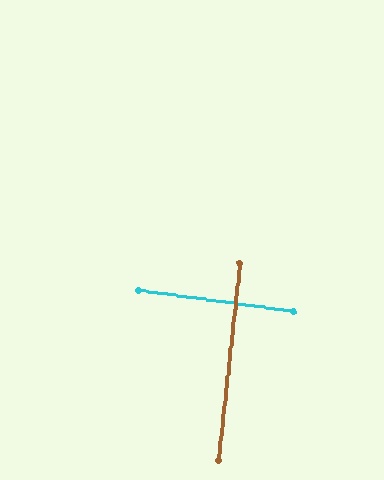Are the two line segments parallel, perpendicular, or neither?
Perpendicular — they meet at approximately 88°.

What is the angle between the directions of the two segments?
Approximately 88 degrees.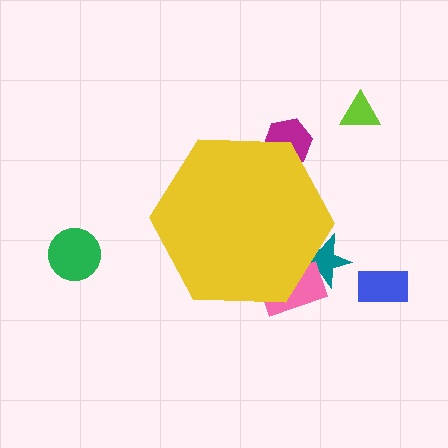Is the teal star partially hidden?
Yes, the teal star is partially hidden behind the yellow hexagon.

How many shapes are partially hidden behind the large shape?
3 shapes are partially hidden.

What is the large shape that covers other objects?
A yellow hexagon.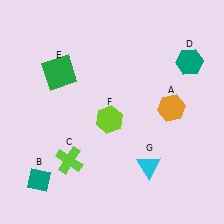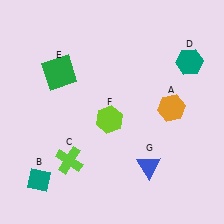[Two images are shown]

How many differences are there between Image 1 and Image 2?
There is 1 difference between the two images.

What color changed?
The triangle (G) changed from cyan in Image 1 to blue in Image 2.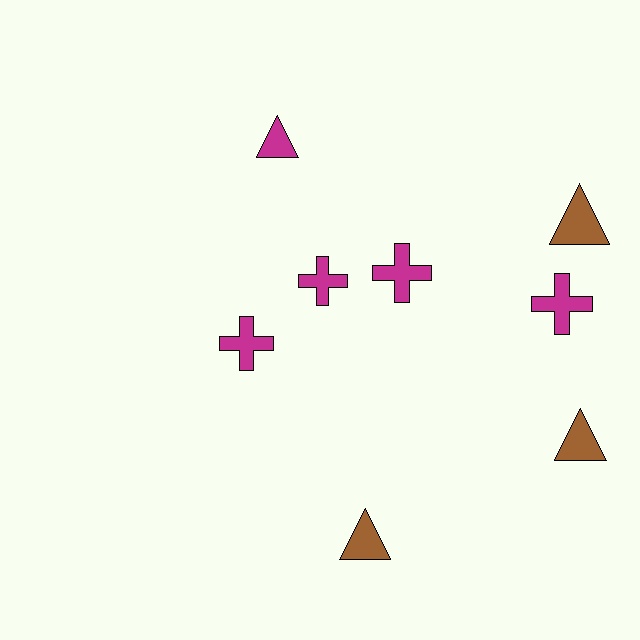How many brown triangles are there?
There are 3 brown triangles.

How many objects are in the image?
There are 8 objects.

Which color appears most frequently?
Magenta, with 5 objects.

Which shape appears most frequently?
Cross, with 4 objects.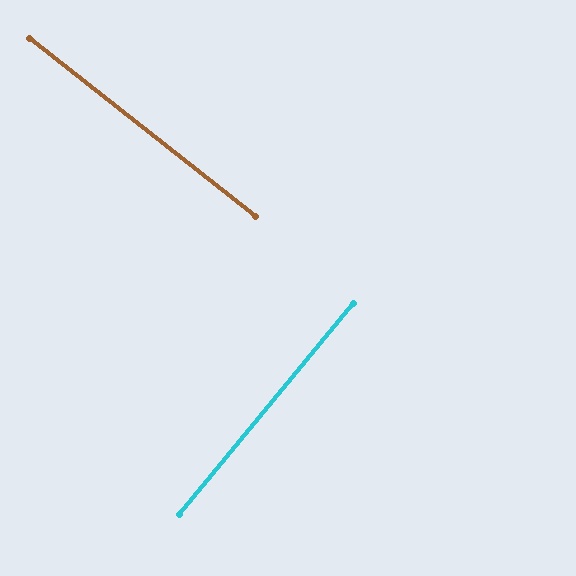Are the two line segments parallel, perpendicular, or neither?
Perpendicular — they meet at approximately 88°.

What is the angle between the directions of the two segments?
Approximately 88 degrees.